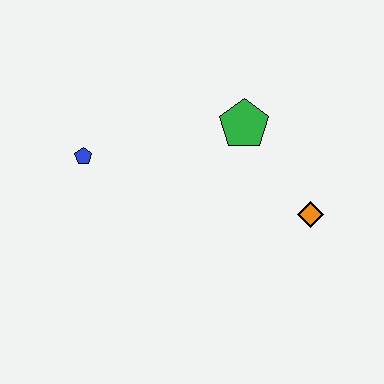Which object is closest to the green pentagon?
The orange diamond is closest to the green pentagon.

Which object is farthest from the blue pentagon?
The orange diamond is farthest from the blue pentagon.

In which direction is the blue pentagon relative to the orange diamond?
The blue pentagon is to the left of the orange diamond.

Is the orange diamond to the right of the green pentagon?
Yes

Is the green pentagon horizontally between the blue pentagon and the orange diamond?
Yes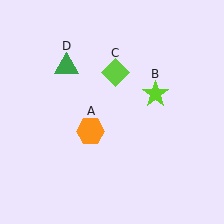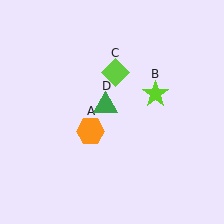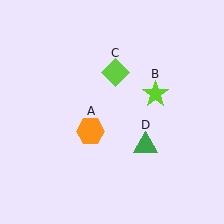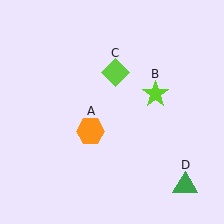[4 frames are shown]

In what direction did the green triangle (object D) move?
The green triangle (object D) moved down and to the right.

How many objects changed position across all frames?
1 object changed position: green triangle (object D).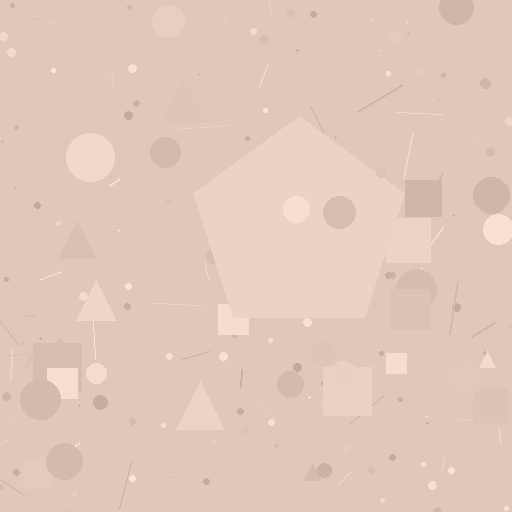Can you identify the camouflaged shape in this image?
The camouflaged shape is a pentagon.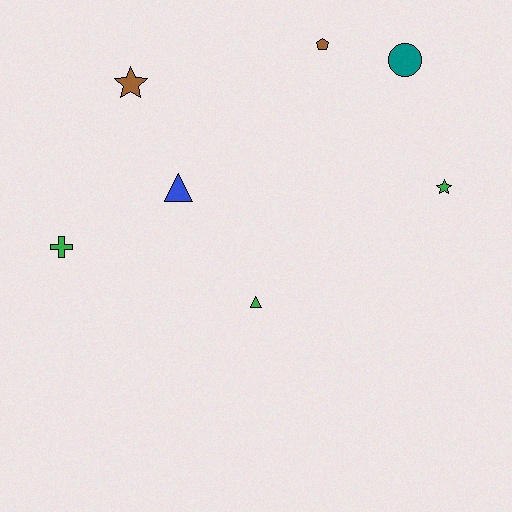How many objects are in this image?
There are 7 objects.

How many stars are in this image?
There are 2 stars.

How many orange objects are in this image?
There are no orange objects.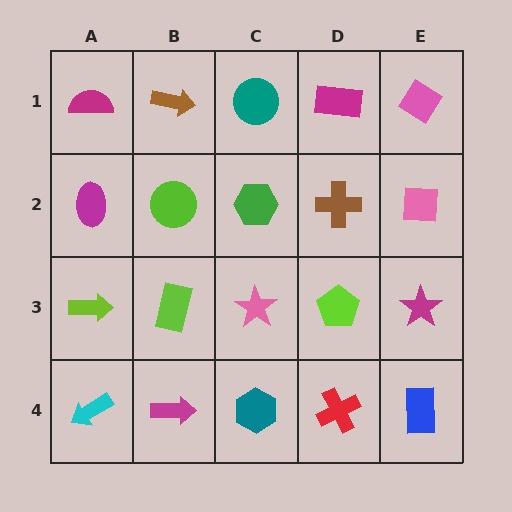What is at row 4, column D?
A red cross.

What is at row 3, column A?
A lime arrow.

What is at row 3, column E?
A magenta star.